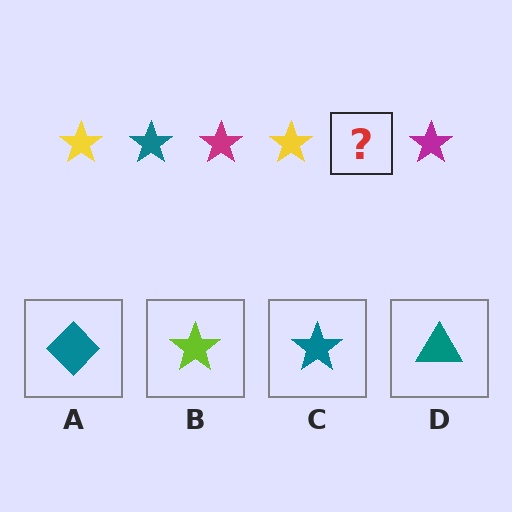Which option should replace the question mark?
Option C.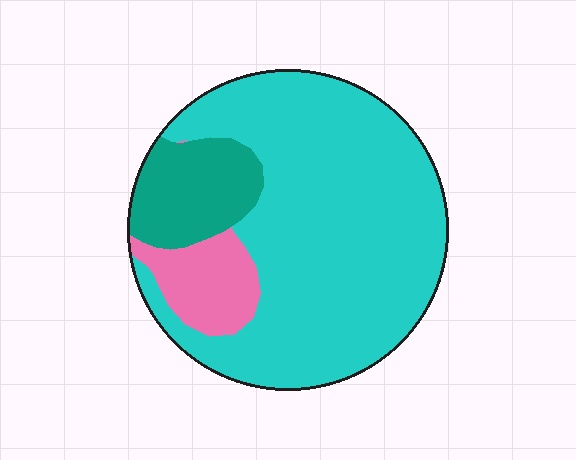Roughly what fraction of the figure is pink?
Pink takes up about one tenth (1/10) of the figure.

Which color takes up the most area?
Cyan, at roughly 75%.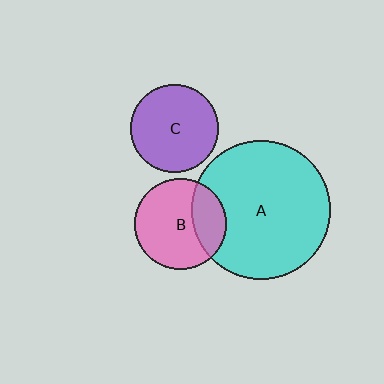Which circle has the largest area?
Circle A (cyan).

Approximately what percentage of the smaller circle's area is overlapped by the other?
Approximately 30%.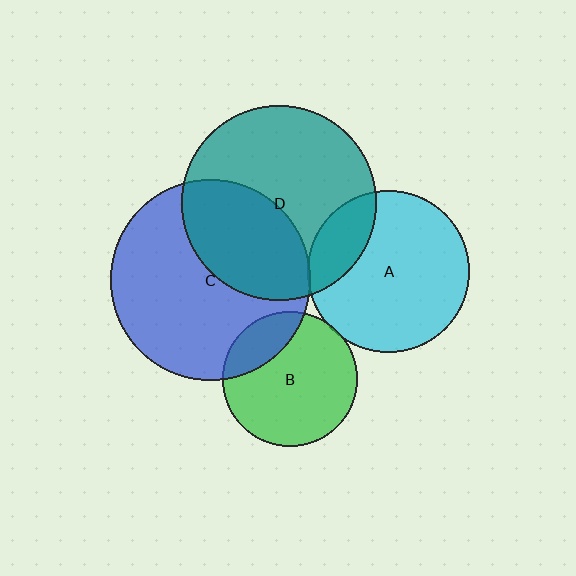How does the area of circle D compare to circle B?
Approximately 2.1 times.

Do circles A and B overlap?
Yes.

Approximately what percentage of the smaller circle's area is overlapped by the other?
Approximately 5%.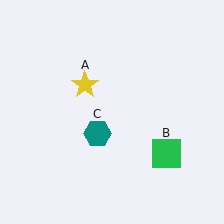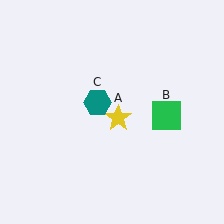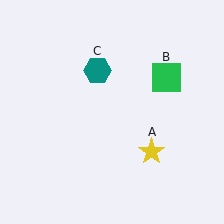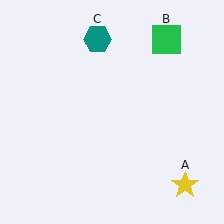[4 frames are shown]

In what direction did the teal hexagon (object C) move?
The teal hexagon (object C) moved up.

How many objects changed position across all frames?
3 objects changed position: yellow star (object A), green square (object B), teal hexagon (object C).